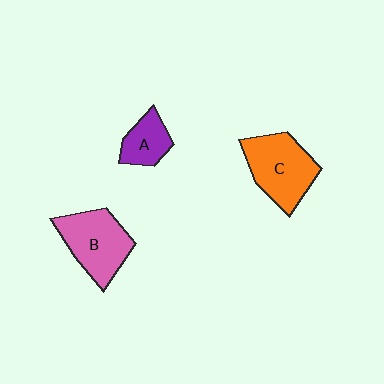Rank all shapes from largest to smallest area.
From largest to smallest: C (orange), B (pink), A (purple).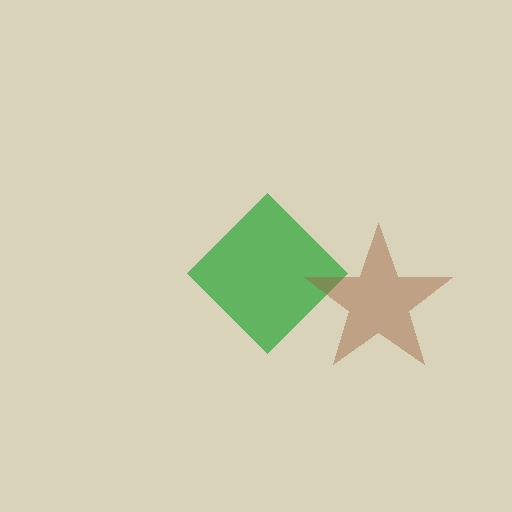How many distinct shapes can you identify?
There are 2 distinct shapes: a green diamond, a brown star.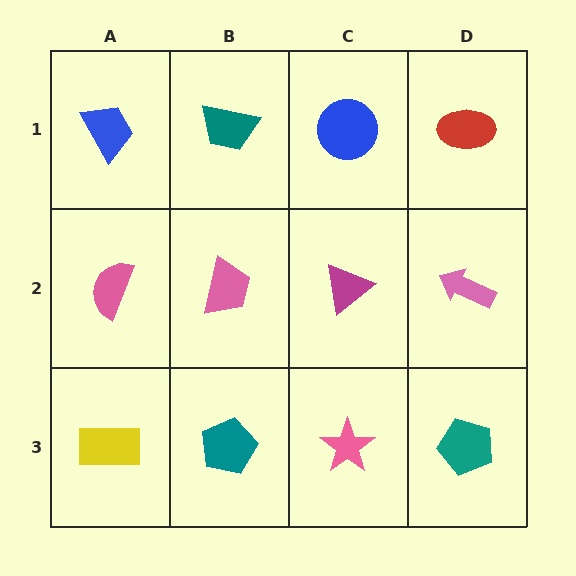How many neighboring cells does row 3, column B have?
3.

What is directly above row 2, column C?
A blue circle.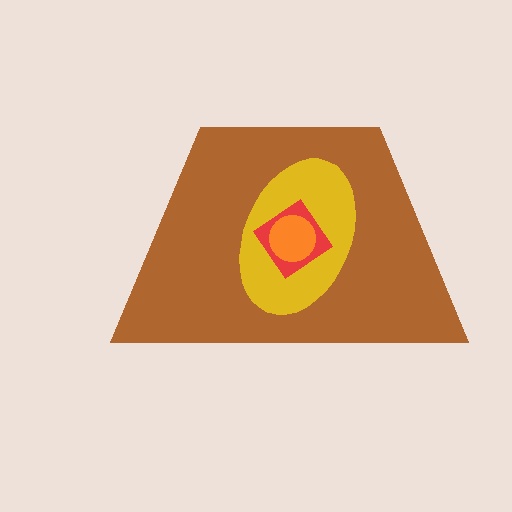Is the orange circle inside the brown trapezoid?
Yes.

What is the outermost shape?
The brown trapezoid.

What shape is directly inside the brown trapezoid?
The yellow ellipse.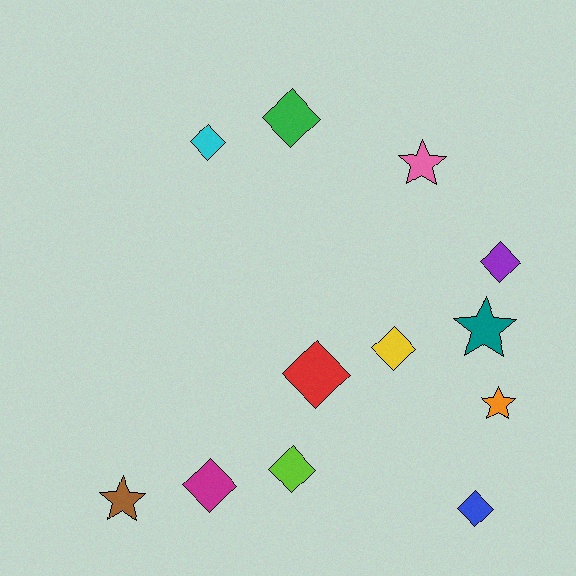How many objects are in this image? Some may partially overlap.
There are 12 objects.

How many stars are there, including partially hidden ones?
There are 4 stars.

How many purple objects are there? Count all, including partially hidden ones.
There is 1 purple object.